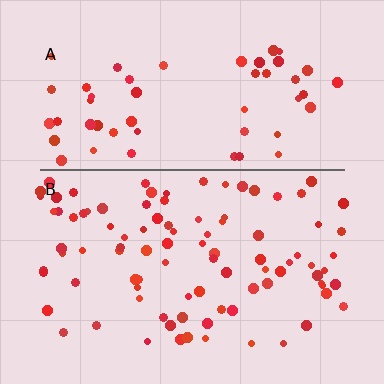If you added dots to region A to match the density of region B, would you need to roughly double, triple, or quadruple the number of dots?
Approximately double.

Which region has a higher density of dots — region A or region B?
B (the bottom).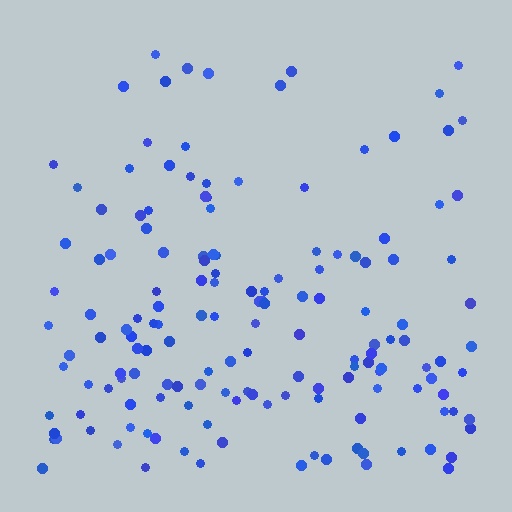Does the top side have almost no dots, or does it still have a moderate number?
Still a moderate number, just noticeably fewer than the bottom.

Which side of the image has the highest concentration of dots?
The bottom.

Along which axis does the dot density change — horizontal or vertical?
Vertical.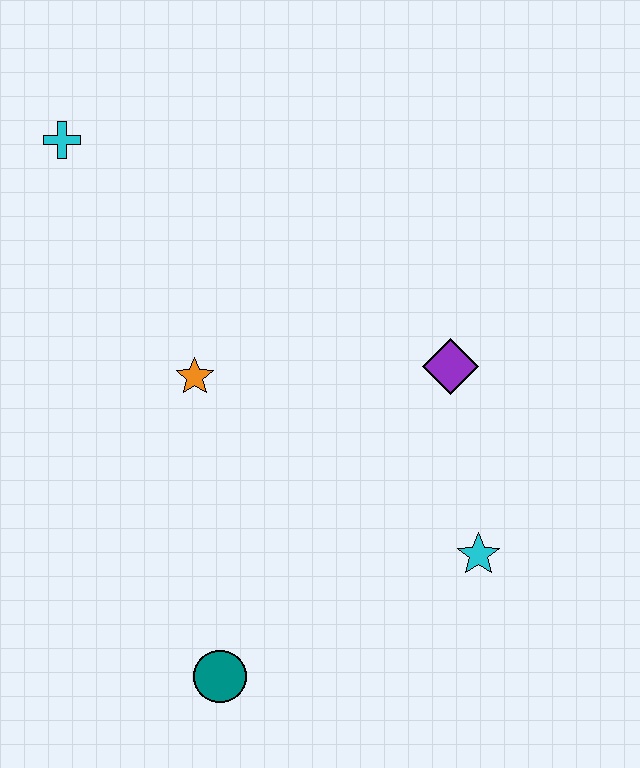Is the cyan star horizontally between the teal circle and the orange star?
No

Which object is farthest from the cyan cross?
The cyan star is farthest from the cyan cross.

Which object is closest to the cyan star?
The purple diamond is closest to the cyan star.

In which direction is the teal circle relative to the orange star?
The teal circle is below the orange star.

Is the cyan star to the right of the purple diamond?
Yes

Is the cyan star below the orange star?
Yes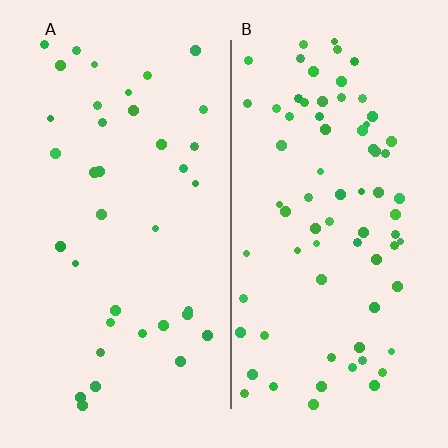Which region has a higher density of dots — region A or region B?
B (the right).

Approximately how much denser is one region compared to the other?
Approximately 2.0× — region B over region A.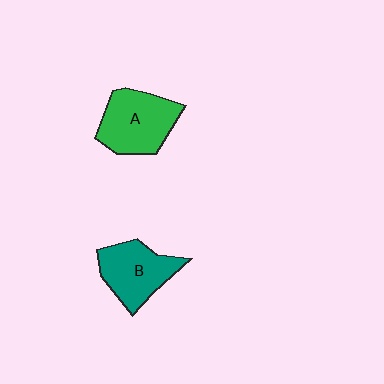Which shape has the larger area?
Shape A (green).